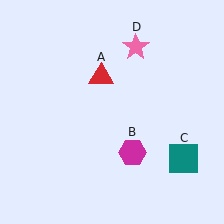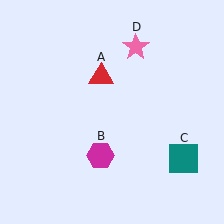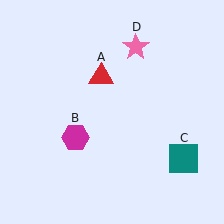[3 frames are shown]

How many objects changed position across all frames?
1 object changed position: magenta hexagon (object B).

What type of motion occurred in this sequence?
The magenta hexagon (object B) rotated clockwise around the center of the scene.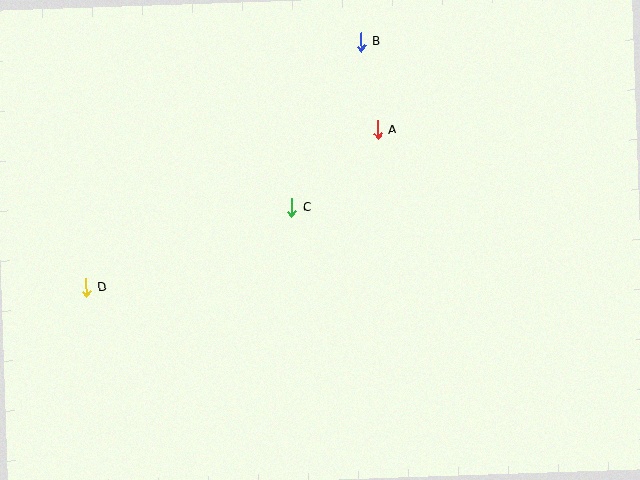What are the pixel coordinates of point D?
Point D is at (86, 288).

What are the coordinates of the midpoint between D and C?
The midpoint between D and C is at (189, 248).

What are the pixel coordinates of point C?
Point C is at (292, 208).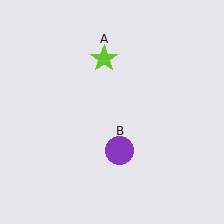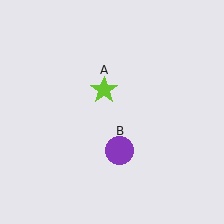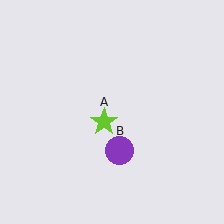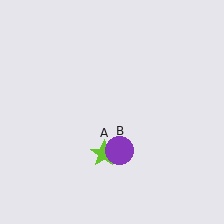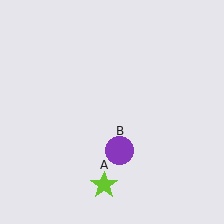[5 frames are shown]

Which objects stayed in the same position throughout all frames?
Purple circle (object B) remained stationary.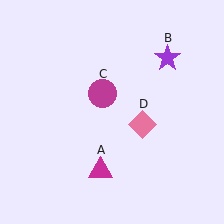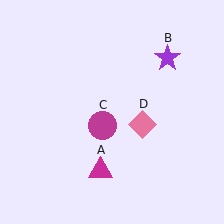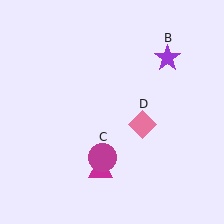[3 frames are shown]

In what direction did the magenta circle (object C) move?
The magenta circle (object C) moved down.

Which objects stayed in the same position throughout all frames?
Magenta triangle (object A) and purple star (object B) and pink diamond (object D) remained stationary.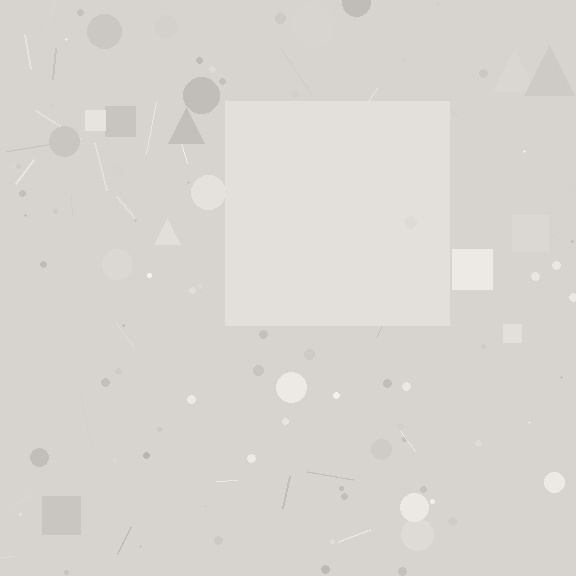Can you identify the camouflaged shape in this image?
The camouflaged shape is a square.